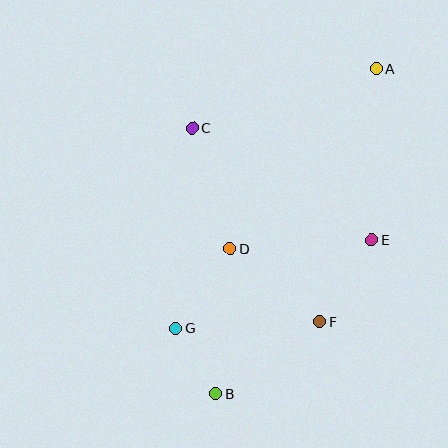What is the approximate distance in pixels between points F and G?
The distance between F and G is approximately 144 pixels.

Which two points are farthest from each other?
Points A and B are farthest from each other.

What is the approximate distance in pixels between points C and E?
The distance between C and E is approximately 211 pixels.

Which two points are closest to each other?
Points B and G are closest to each other.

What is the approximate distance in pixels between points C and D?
The distance between C and D is approximately 126 pixels.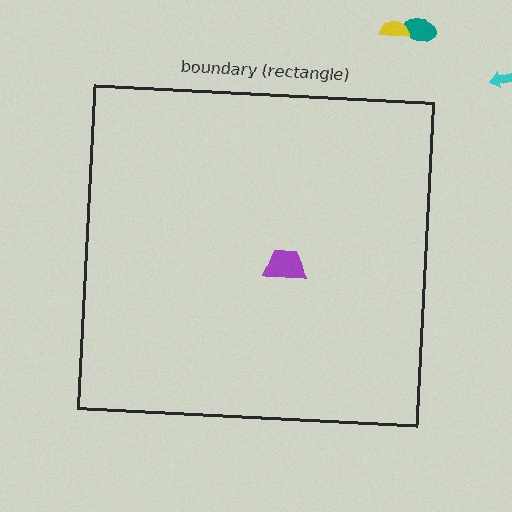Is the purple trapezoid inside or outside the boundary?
Inside.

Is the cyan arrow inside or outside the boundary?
Outside.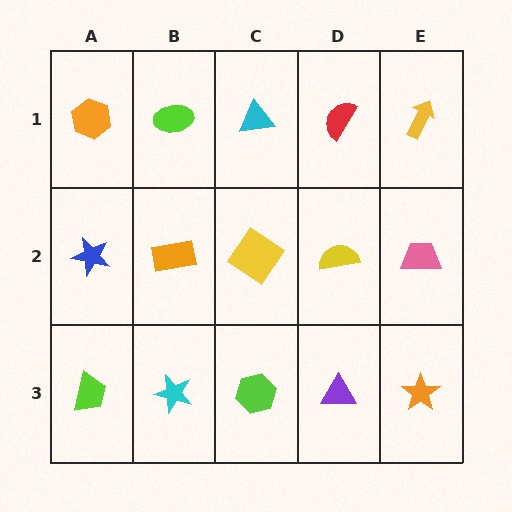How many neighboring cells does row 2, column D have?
4.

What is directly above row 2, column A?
An orange hexagon.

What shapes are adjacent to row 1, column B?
An orange rectangle (row 2, column B), an orange hexagon (row 1, column A), a cyan triangle (row 1, column C).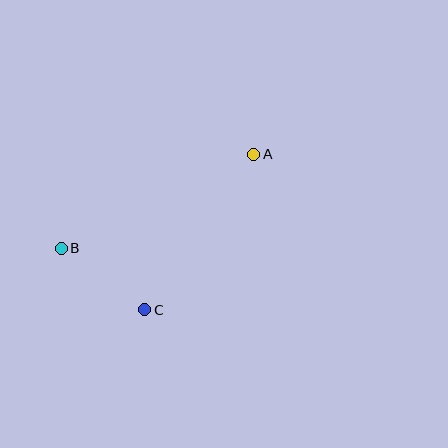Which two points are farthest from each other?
Points A and B are farthest from each other.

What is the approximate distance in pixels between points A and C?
The distance between A and C is approximately 190 pixels.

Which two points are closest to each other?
Points B and C are closest to each other.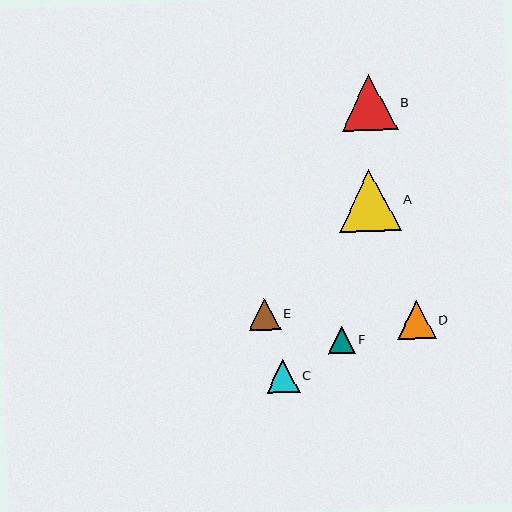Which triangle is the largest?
Triangle A is the largest with a size of approximately 62 pixels.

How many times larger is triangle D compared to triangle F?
Triangle D is approximately 1.4 times the size of triangle F.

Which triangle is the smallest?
Triangle F is the smallest with a size of approximately 27 pixels.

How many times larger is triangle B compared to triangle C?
Triangle B is approximately 1.7 times the size of triangle C.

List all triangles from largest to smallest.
From largest to smallest: A, B, D, C, E, F.